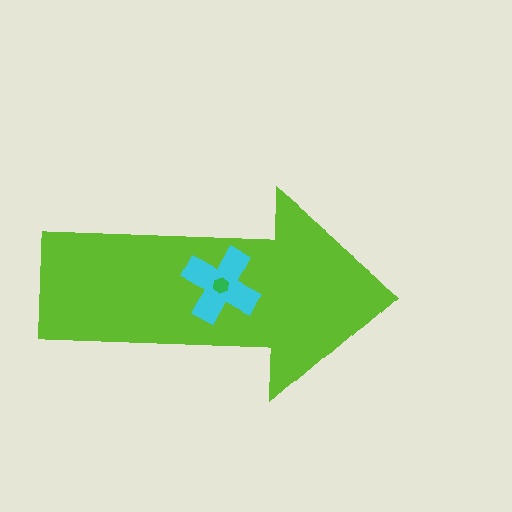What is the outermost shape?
The lime arrow.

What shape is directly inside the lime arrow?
The cyan cross.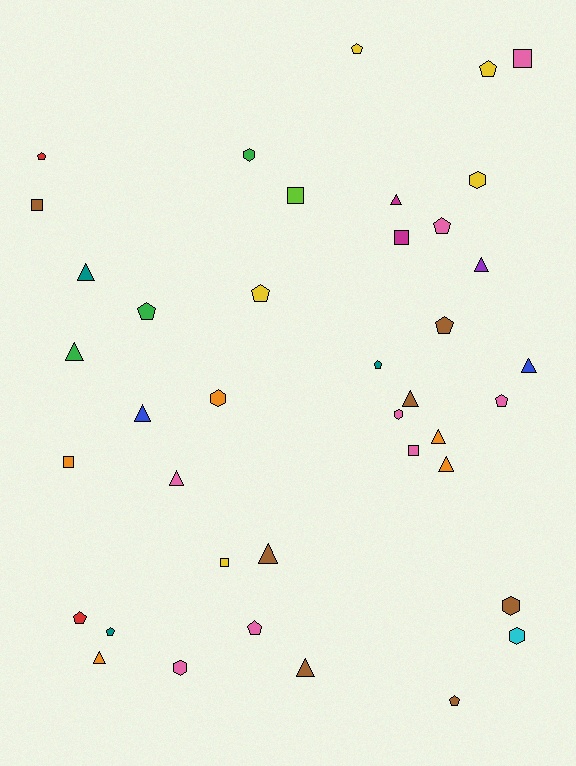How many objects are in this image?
There are 40 objects.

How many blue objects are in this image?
There are 2 blue objects.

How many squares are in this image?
There are 7 squares.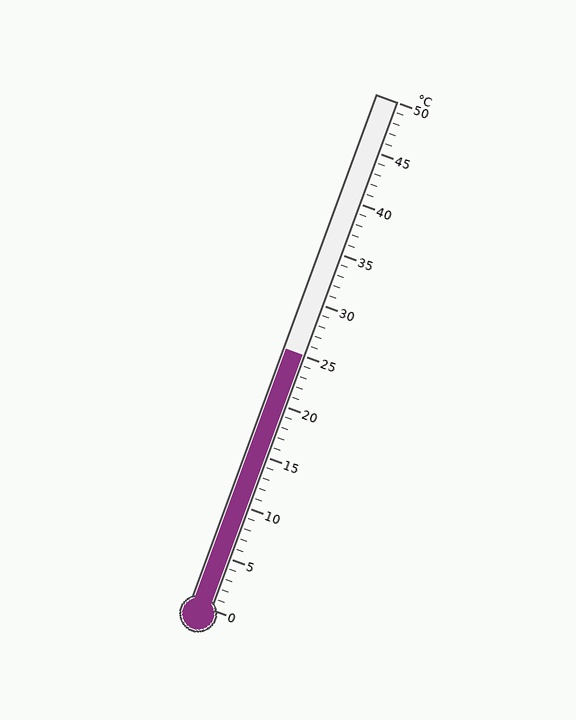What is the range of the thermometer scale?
The thermometer scale ranges from 0°C to 50°C.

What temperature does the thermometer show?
The thermometer shows approximately 25°C.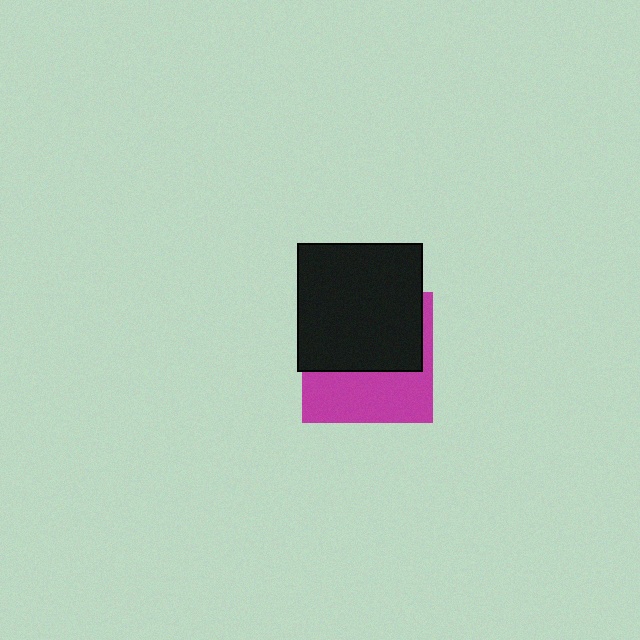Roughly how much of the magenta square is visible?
A small part of it is visible (roughly 44%).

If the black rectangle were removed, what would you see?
You would see the complete magenta square.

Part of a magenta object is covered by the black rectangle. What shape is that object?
It is a square.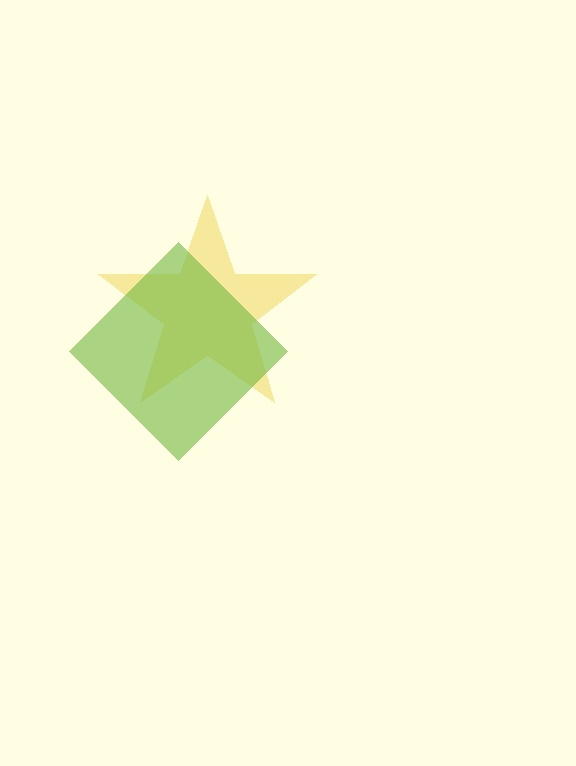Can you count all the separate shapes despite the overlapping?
Yes, there are 2 separate shapes.